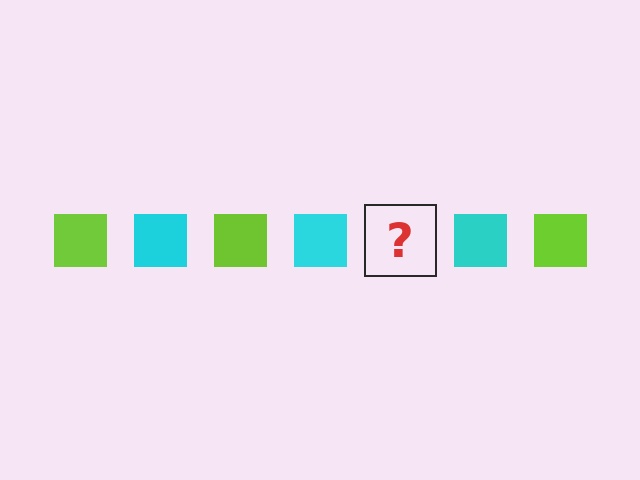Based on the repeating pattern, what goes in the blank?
The blank should be a lime square.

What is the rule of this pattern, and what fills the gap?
The rule is that the pattern cycles through lime, cyan squares. The gap should be filled with a lime square.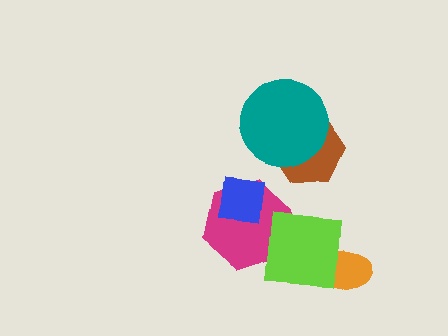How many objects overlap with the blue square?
1 object overlaps with the blue square.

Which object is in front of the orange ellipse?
The lime square is in front of the orange ellipse.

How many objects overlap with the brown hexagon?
1 object overlaps with the brown hexagon.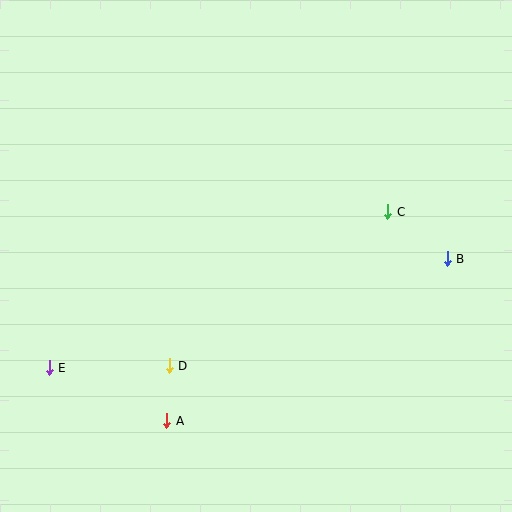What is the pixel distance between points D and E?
The distance between D and E is 120 pixels.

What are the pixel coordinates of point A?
Point A is at (167, 421).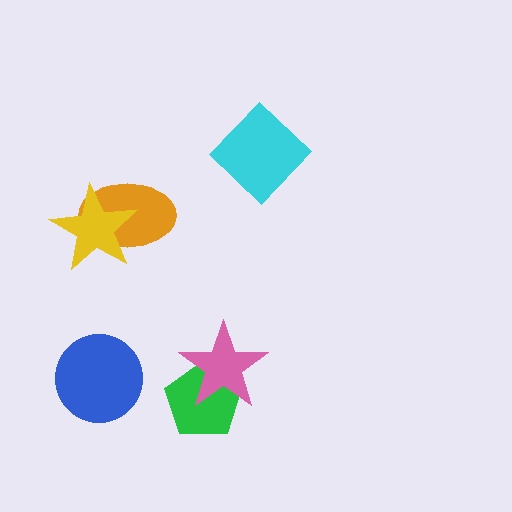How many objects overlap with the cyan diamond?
0 objects overlap with the cyan diamond.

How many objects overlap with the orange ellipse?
1 object overlaps with the orange ellipse.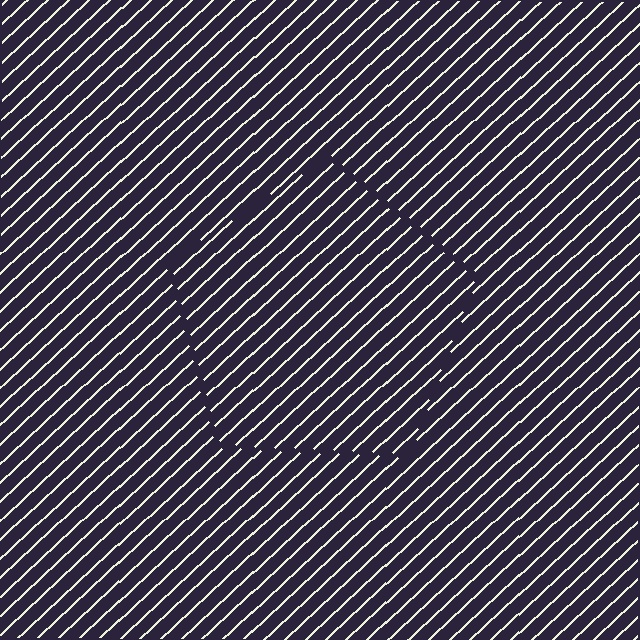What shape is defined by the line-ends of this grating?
An illusory pentagon. The interior of the shape contains the same grating, shifted by half a period — the contour is defined by the phase discontinuity where line-ends from the inner and outer gratings abut.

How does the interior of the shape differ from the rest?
The interior of the shape contains the same grating, shifted by half a period — the contour is defined by the phase discontinuity where line-ends from the inner and outer gratings abut.